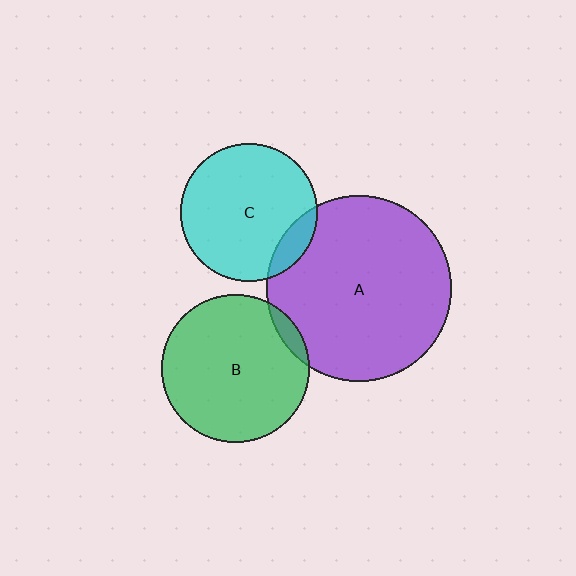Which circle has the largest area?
Circle A (purple).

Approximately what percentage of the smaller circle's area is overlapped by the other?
Approximately 10%.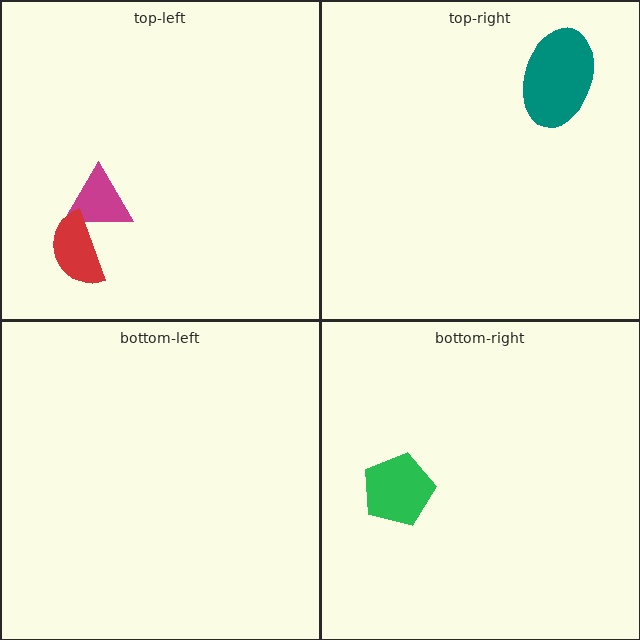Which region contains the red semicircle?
The top-left region.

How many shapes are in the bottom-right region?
1.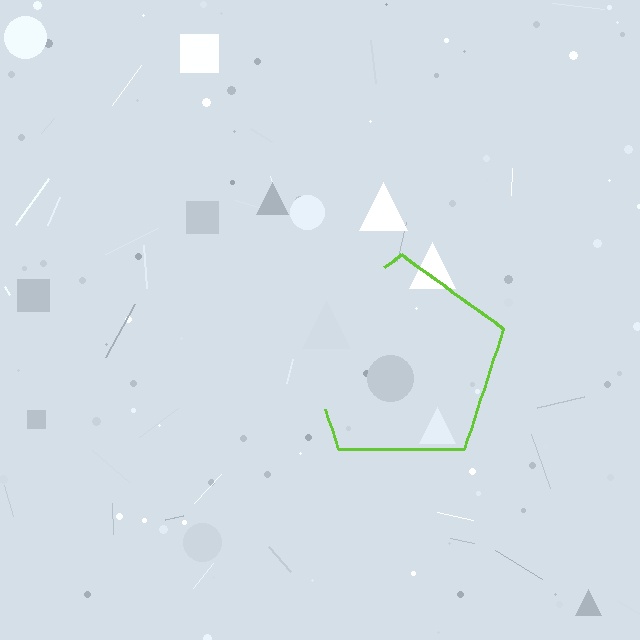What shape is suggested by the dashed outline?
The dashed outline suggests a pentagon.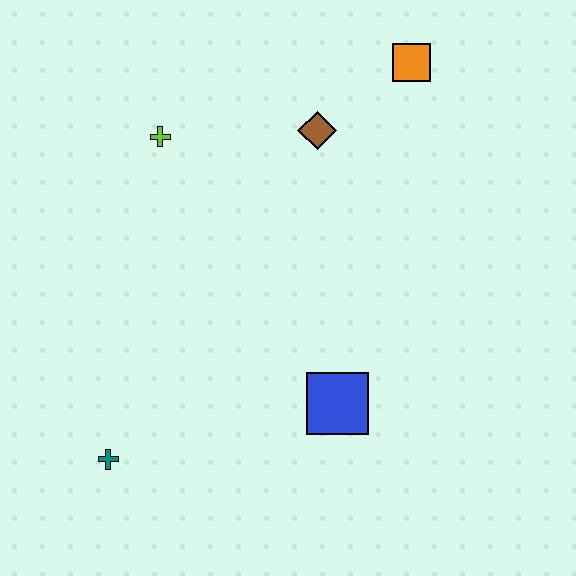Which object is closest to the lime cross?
The brown diamond is closest to the lime cross.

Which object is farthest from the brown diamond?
The teal cross is farthest from the brown diamond.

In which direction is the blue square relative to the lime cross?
The blue square is below the lime cross.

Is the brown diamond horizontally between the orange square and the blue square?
No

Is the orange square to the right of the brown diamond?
Yes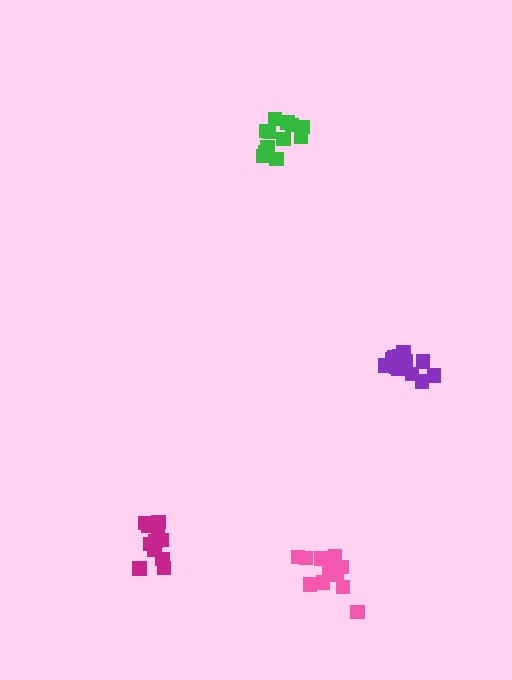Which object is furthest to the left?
The magenta cluster is leftmost.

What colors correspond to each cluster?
The clusters are colored: purple, magenta, green, pink.